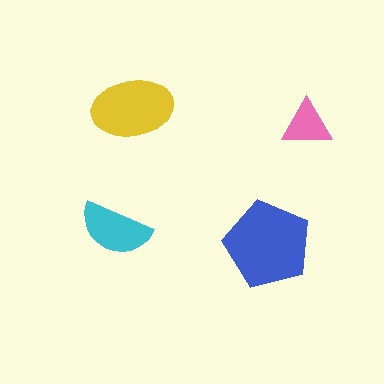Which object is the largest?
The blue pentagon.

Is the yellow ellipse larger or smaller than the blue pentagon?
Smaller.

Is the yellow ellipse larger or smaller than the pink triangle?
Larger.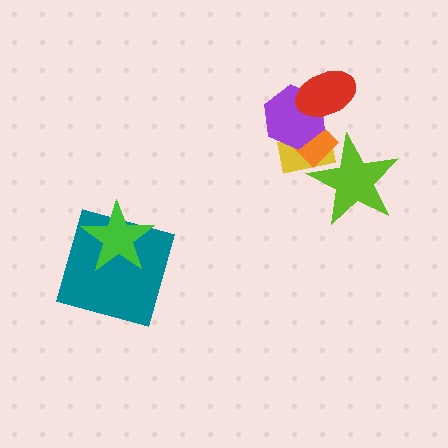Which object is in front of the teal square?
The green star is in front of the teal square.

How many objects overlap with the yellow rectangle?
3 objects overlap with the yellow rectangle.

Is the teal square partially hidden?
Yes, it is partially covered by another shape.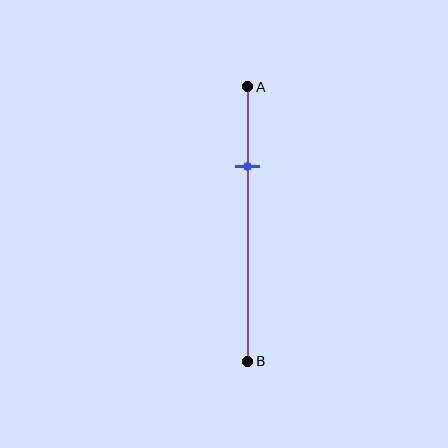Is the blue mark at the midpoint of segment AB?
No, the mark is at about 30% from A, not at the 50% midpoint.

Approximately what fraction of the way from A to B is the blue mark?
The blue mark is approximately 30% of the way from A to B.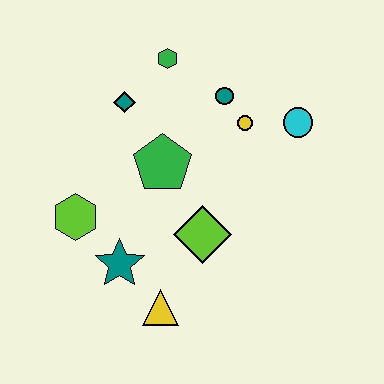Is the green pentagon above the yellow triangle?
Yes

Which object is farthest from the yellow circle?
The yellow triangle is farthest from the yellow circle.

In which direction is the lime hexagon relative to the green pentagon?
The lime hexagon is to the left of the green pentagon.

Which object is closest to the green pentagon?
The teal diamond is closest to the green pentagon.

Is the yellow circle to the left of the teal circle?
No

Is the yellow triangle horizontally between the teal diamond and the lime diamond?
Yes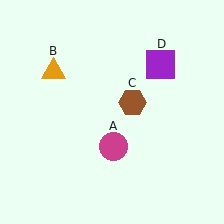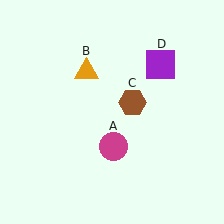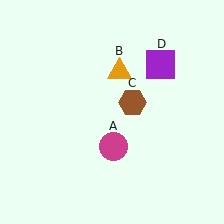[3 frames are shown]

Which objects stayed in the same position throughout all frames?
Magenta circle (object A) and brown hexagon (object C) and purple square (object D) remained stationary.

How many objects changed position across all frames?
1 object changed position: orange triangle (object B).